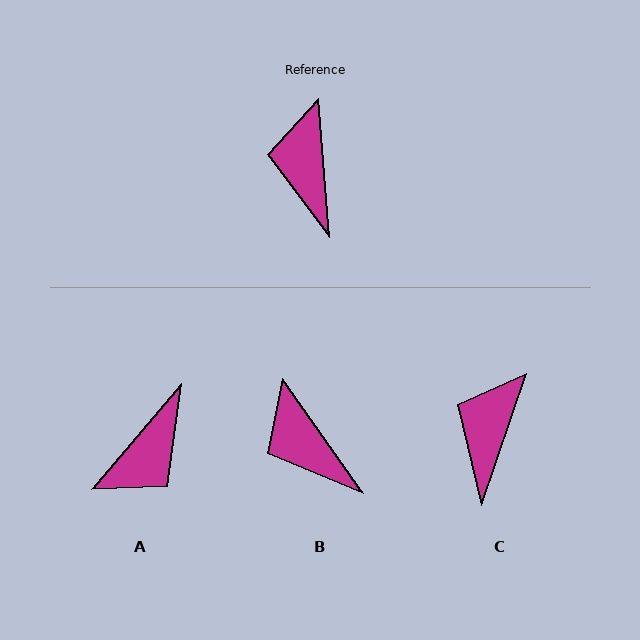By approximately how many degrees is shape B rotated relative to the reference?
Approximately 30 degrees counter-clockwise.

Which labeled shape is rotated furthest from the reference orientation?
A, about 135 degrees away.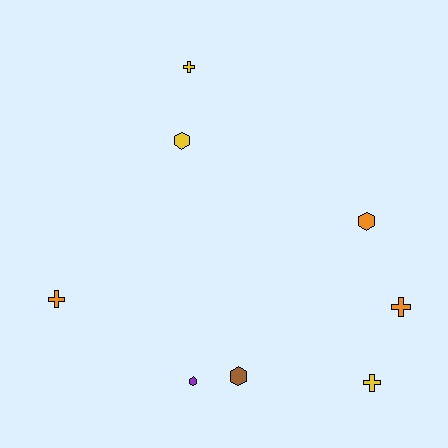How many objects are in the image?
There are 8 objects.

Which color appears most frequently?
Yellow, with 3 objects.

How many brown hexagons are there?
There is 1 brown hexagon.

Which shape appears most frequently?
Cross, with 4 objects.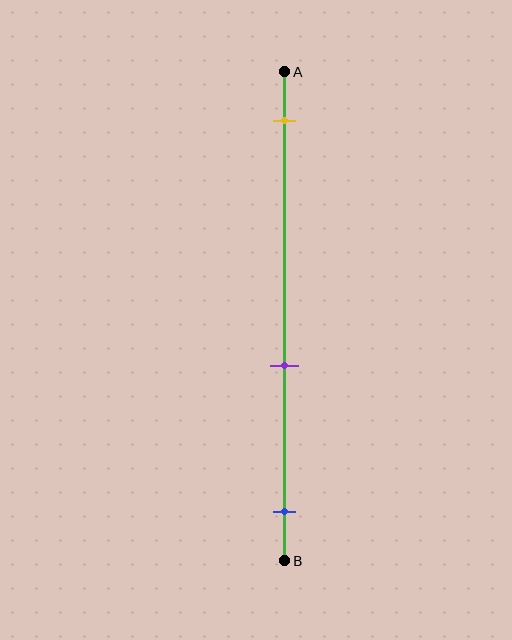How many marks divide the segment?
There are 3 marks dividing the segment.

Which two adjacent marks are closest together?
The purple and blue marks are the closest adjacent pair.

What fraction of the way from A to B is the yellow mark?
The yellow mark is approximately 10% (0.1) of the way from A to B.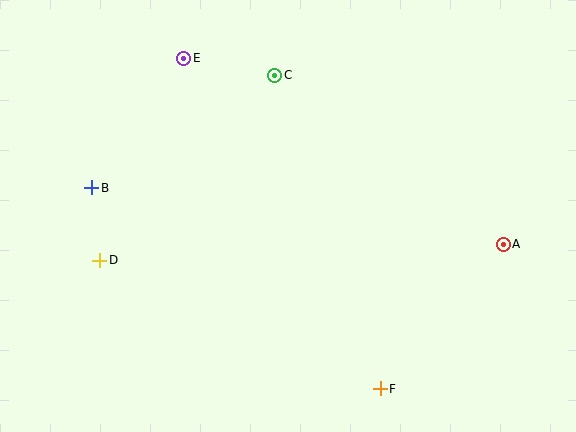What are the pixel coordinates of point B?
Point B is at (92, 188).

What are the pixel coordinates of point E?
Point E is at (184, 58).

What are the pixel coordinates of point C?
Point C is at (275, 75).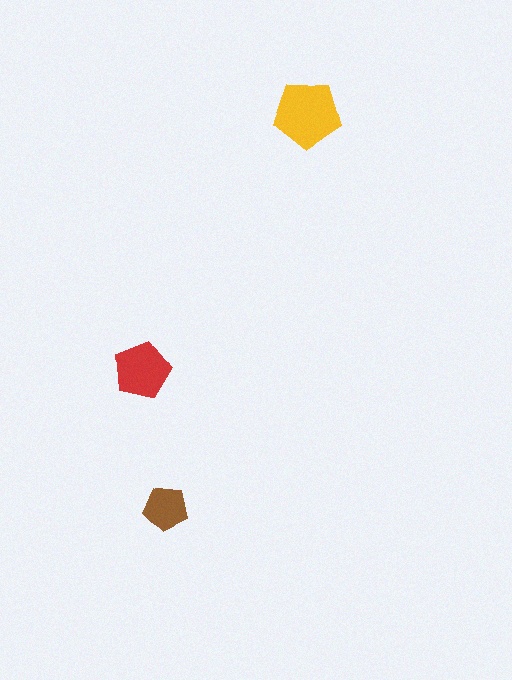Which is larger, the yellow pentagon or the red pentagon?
The yellow one.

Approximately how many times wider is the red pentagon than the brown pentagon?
About 1.5 times wider.